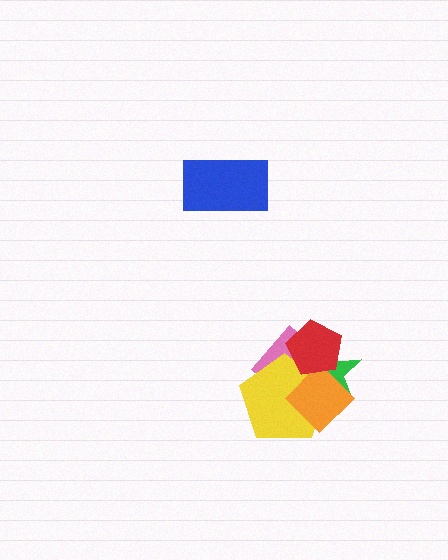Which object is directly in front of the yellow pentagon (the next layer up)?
The orange diamond is directly in front of the yellow pentagon.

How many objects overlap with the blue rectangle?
0 objects overlap with the blue rectangle.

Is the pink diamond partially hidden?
Yes, it is partially covered by another shape.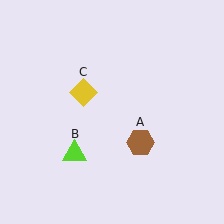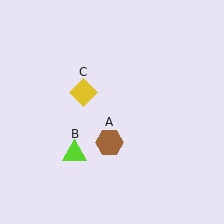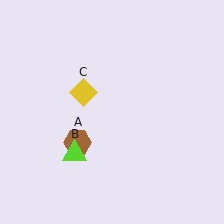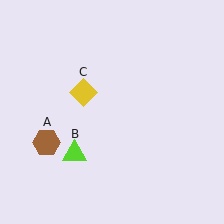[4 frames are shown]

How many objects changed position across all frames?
1 object changed position: brown hexagon (object A).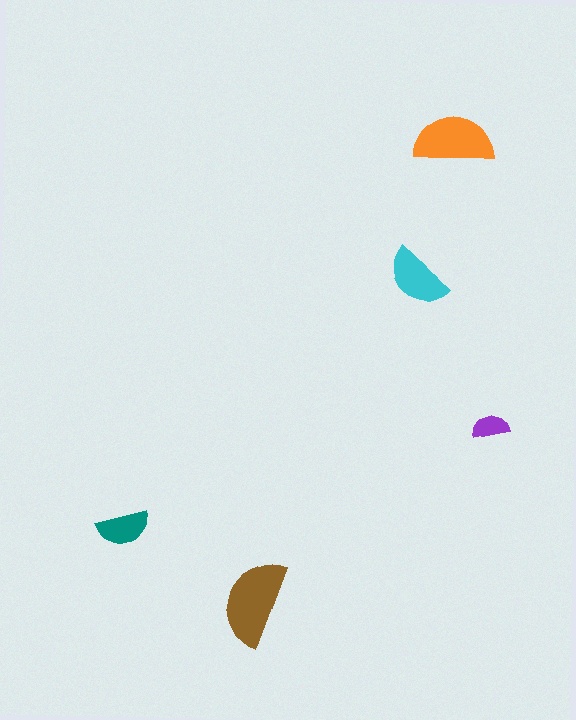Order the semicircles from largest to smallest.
the brown one, the orange one, the cyan one, the teal one, the purple one.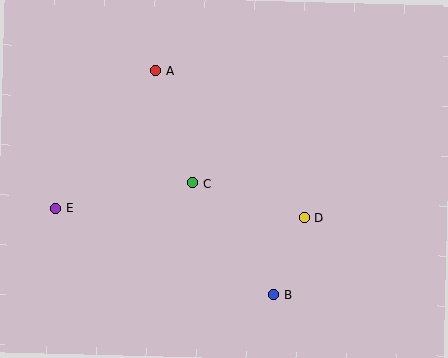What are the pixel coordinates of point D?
Point D is at (304, 218).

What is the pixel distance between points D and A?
The distance between D and A is 210 pixels.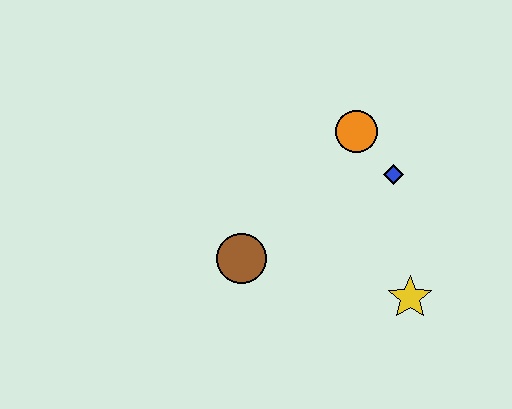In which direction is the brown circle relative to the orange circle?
The brown circle is below the orange circle.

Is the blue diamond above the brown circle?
Yes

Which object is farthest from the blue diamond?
The brown circle is farthest from the blue diamond.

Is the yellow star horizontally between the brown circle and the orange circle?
No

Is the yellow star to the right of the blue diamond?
Yes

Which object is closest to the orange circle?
The blue diamond is closest to the orange circle.